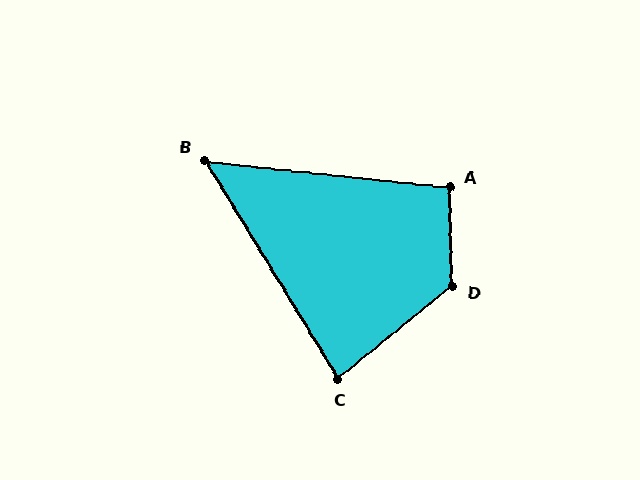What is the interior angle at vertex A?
Approximately 98 degrees (obtuse).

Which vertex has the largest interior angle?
D, at approximately 127 degrees.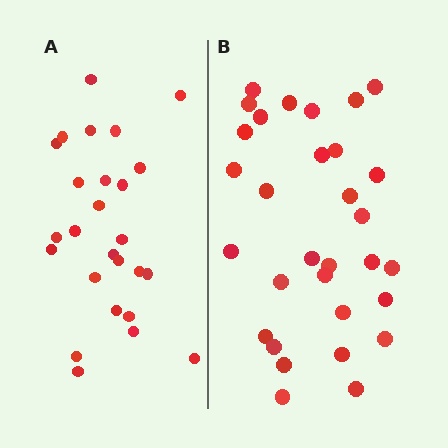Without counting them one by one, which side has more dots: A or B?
Region B (the right region) has more dots.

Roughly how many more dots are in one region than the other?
Region B has about 5 more dots than region A.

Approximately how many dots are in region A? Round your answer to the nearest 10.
About 30 dots. (The exact count is 26, which rounds to 30.)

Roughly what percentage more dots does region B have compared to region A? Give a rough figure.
About 20% more.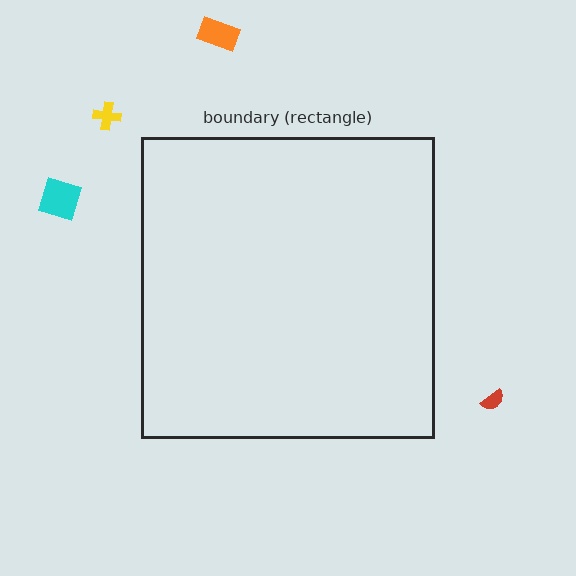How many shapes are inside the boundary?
0 inside, 4 outside.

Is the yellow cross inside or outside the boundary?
Outside.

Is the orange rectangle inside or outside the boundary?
Outside.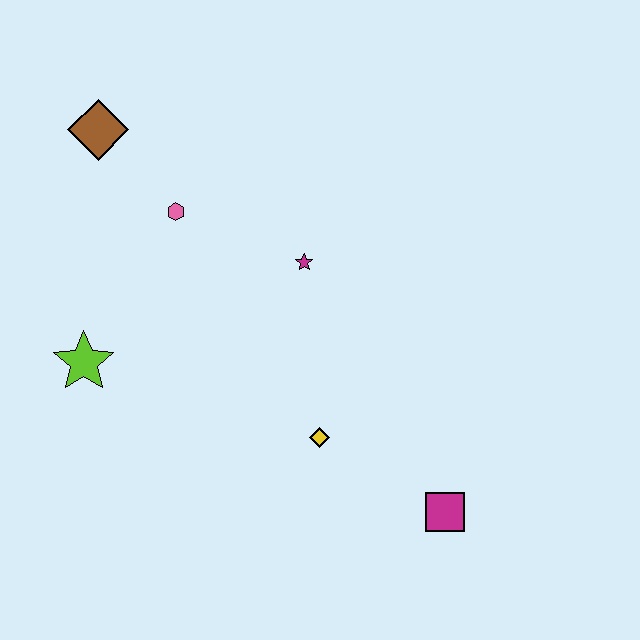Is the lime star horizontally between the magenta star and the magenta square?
No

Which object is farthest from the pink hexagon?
The magenta square is farthest from the pink hexagon.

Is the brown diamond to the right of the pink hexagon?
No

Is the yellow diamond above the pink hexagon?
No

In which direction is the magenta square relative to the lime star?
The magenta square is to the right of the lime star.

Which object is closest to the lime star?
The pink hexagon is closest to the lime star.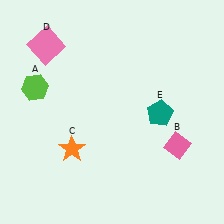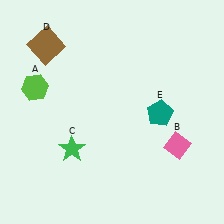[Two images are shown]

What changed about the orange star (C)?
In Image 1, C is orange. In Image 2, it changed to green.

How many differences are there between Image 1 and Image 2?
There are 2 differences between the two images.